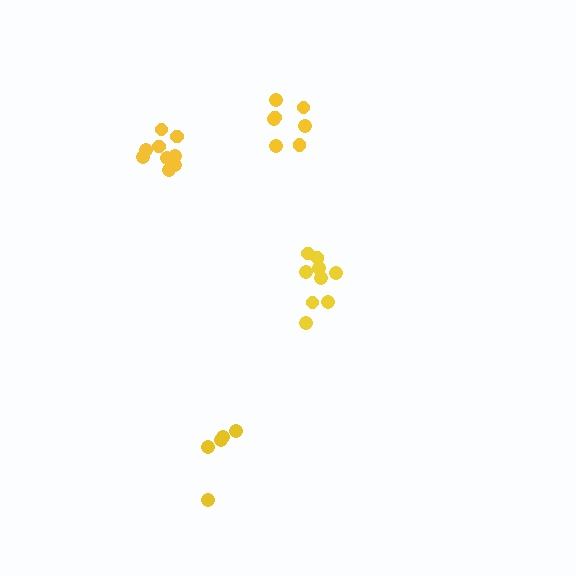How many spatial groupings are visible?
There are 4 spatial groupings.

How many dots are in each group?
Group 1: 9 dots, Group 2: 7 dots, Group 3: 5 dots, Group 4: 9 dots (30 total).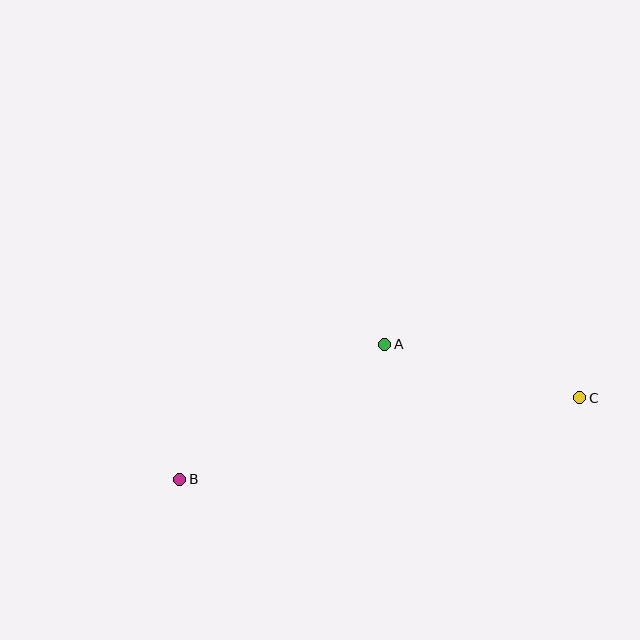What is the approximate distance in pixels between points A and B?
The distance between A and B is approximately 245 pixels.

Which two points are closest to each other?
Points A and C are closest to each other.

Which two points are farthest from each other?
Points B and C are farthest from each other.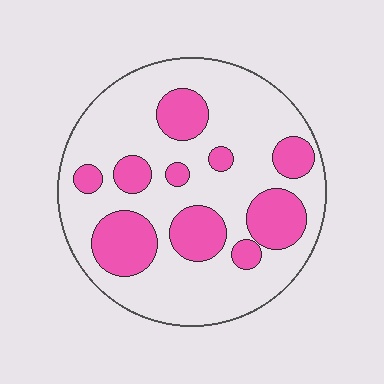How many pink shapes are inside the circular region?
10.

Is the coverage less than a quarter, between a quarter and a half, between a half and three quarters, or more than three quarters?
Between a quarter and a half.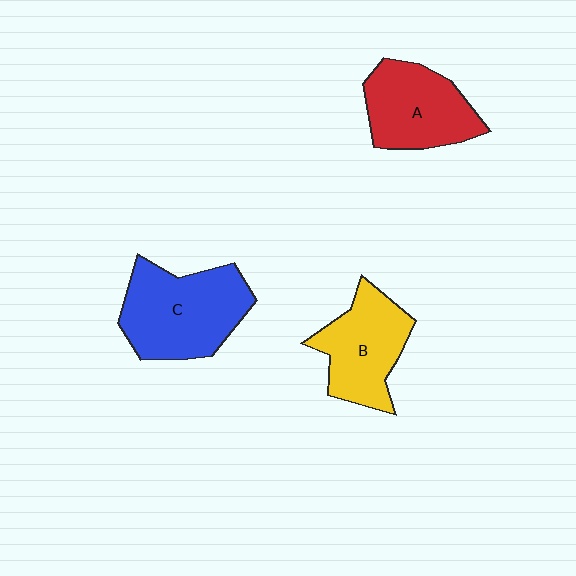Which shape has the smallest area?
Shape B (yellow).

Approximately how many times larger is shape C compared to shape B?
Approximately 1.3 times.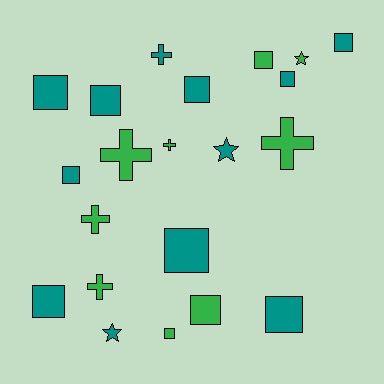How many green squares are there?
There are 3 green squares.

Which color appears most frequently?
Teal, with 12 objects.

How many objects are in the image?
There are 21 objects.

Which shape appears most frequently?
Square, with 12 objects.